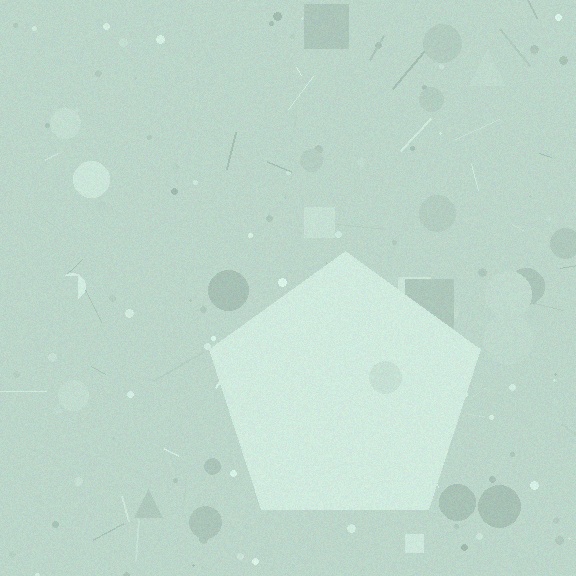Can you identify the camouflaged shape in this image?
The camouflaged shape is a pentagon.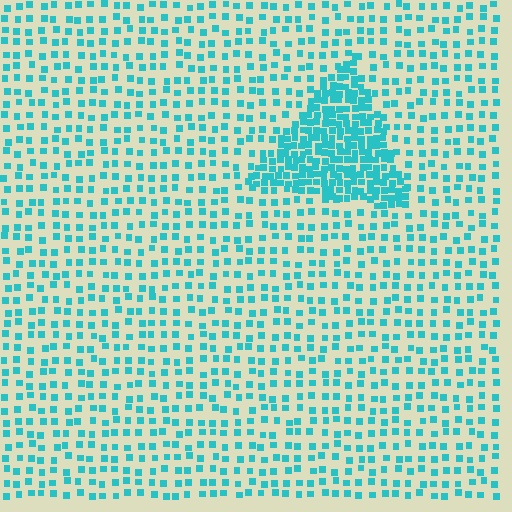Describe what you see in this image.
The image contains small cyan elements arranged at two different densities. A triangle-shaped region is visible where the elements are more densely packed than the surrounding area.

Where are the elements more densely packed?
The elements are more densely packed inside the triangle boundary.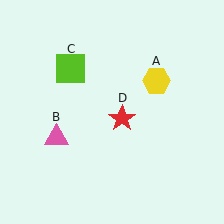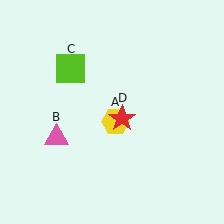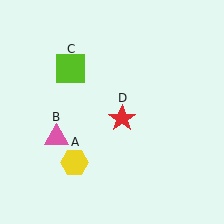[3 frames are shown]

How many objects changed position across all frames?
1 object changed position: yellow hexagon (object A).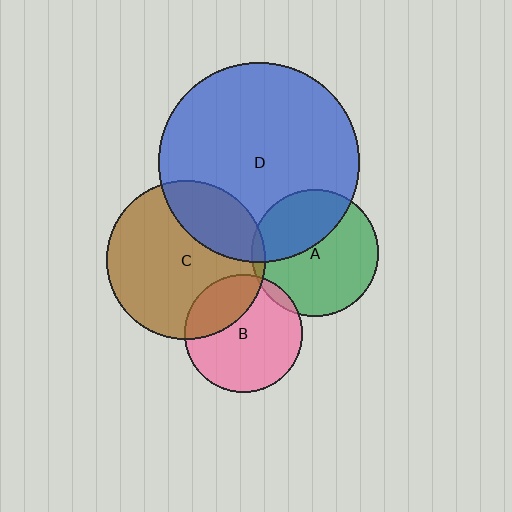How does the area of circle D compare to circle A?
Approximately 2.5 times.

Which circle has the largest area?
Circle D (blue).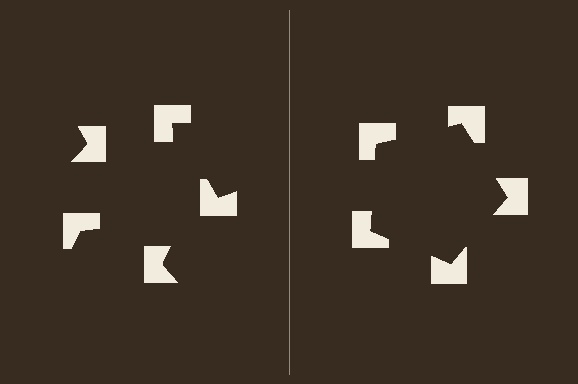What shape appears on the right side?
An illusory pentagon.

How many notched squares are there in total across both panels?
10 — 5 on each side.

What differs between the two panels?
The notched squares are positioned identically on both sides; only the wedge orientations differ. On the right they align to a pentagon; on the left they are misaligned.